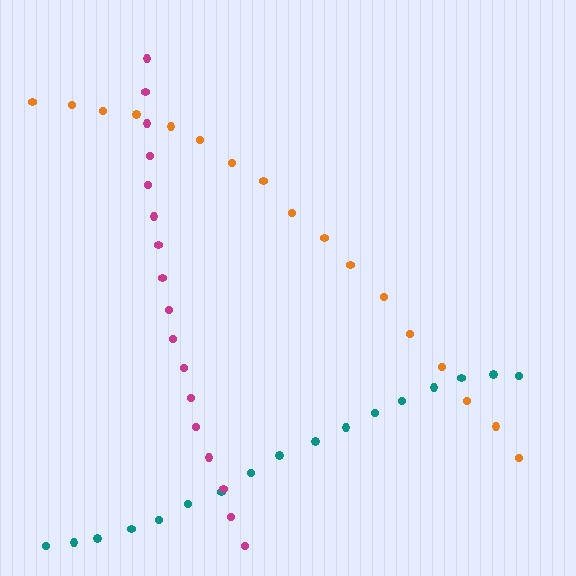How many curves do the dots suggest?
There are 3 distinct paths.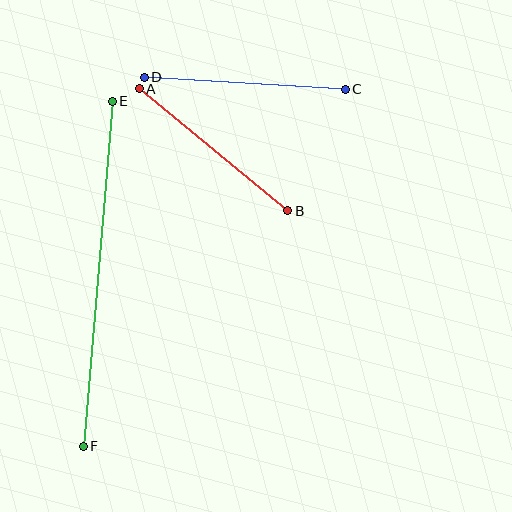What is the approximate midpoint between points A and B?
The midpoint is at approximately (213, 150) pixels.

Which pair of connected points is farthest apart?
Points E and F are farthest apart.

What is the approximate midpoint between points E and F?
The midpoint is at approximately (98, 274) pixels.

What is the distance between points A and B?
The distance is approximately 192 pixels.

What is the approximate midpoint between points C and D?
The midpoint is at approximately (245, 83) pixels.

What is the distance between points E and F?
The distance is approximately 346 pixels.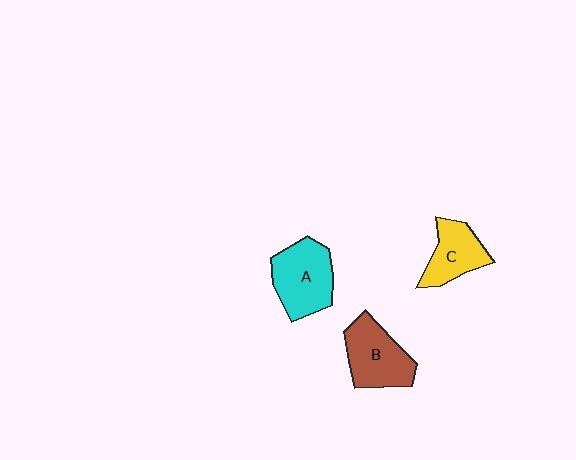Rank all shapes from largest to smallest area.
From largest to smallest: A (cyan), B (brown), C (yellow).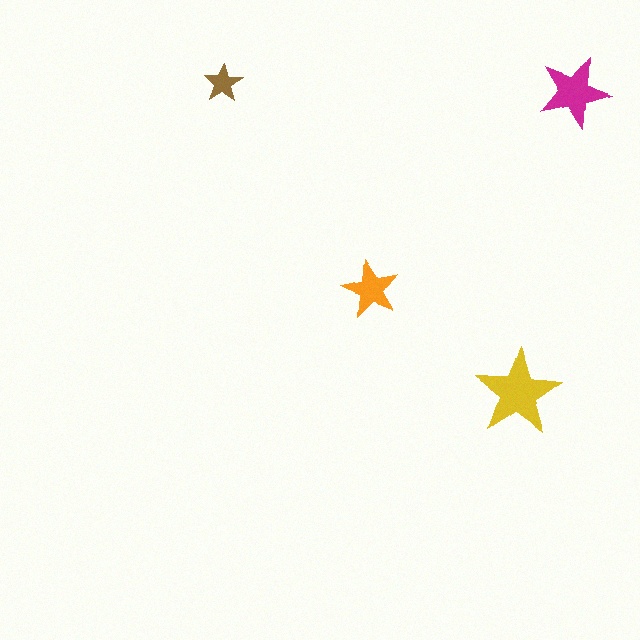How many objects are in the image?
There are 4 objects in the image.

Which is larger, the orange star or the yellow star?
The yellow one.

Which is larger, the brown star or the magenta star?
The magenta one.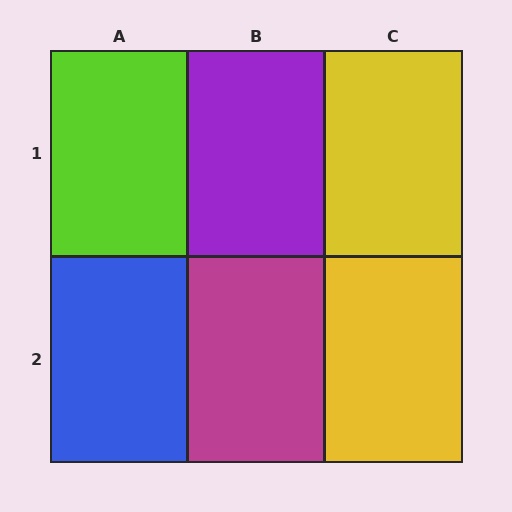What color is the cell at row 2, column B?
Magenta.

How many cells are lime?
1 cell is lime.